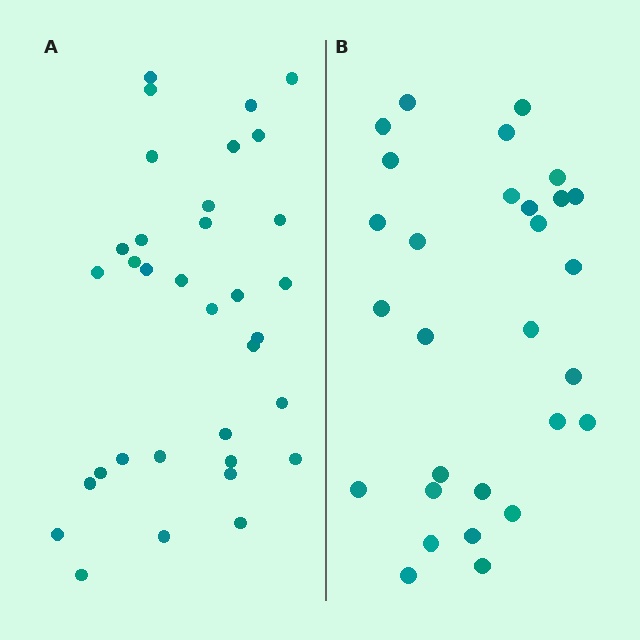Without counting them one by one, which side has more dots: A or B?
Region A (the left region) has more dots.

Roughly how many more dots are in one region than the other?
Region A has about 5 more dots than region B.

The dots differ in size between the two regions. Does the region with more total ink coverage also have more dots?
No. Region B has more total ink coverage because its dots are larger, but region A actually contains more individual dots. Total area can be misleading — the number of items is what matters here.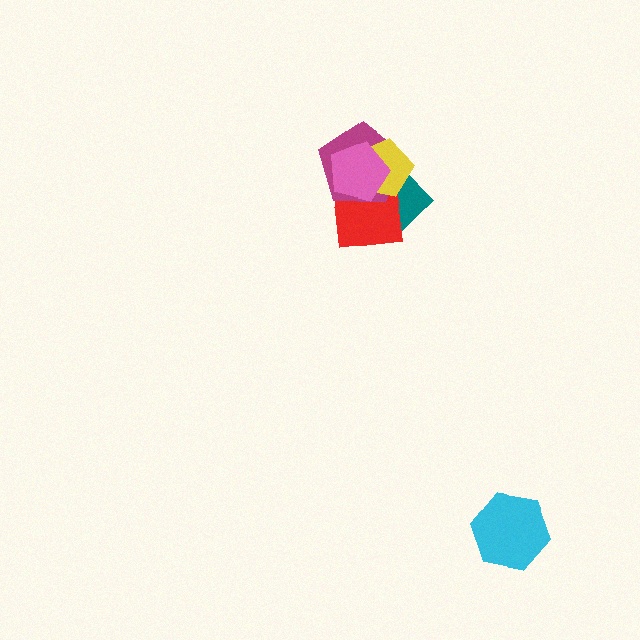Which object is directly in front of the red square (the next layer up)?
The magenta pentagon is directly in front of the red square.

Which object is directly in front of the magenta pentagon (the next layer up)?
The yellow pentagon is directly in front of the magenta pentagon.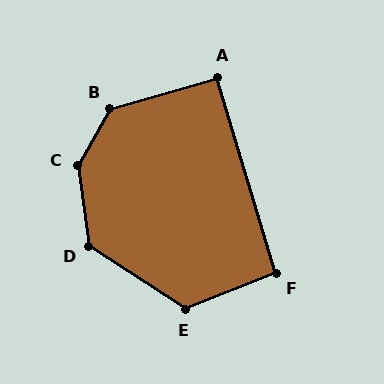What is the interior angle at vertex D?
Approximately 130 degrees (obtuse).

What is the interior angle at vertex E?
Approximately 126 degrees (obtuse).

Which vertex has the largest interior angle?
C, at approximately 144 degrees.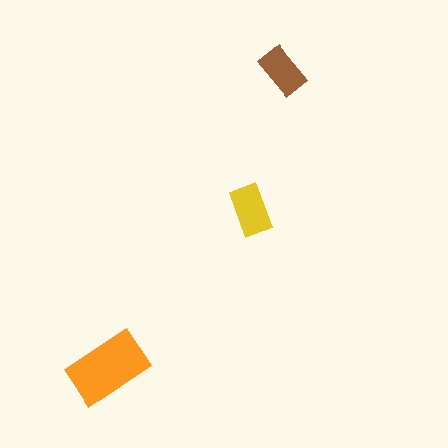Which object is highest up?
The brown rectangle is topmost.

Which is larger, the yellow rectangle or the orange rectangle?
The orange one.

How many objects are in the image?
There are 3 objects in the image.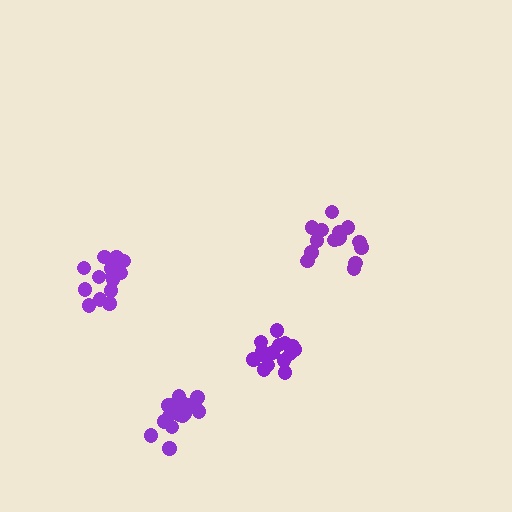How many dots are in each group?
Group 1: 14 dots, Group 2: 15 dots, Group 3: 18 dots, Group 4: 15 dots (62 total).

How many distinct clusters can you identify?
There are 4 distinct clusters.